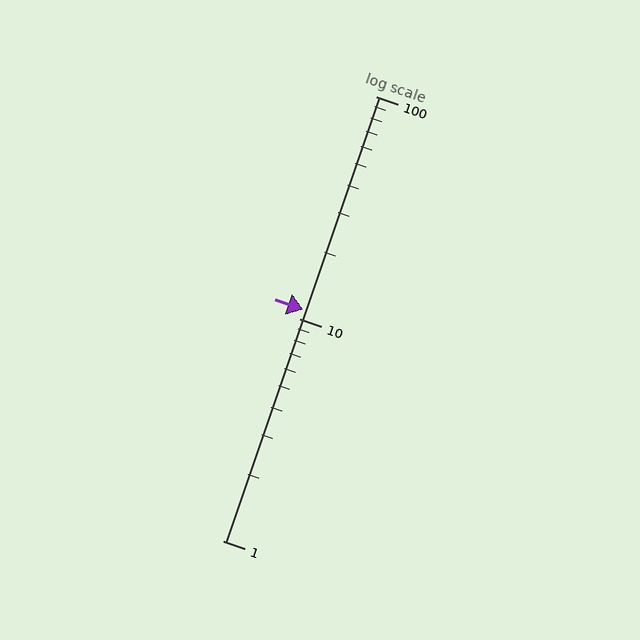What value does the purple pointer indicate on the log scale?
The pointer indicates approximately 11.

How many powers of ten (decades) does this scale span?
The scale spans 2 decades, from 1 to 100.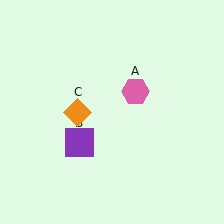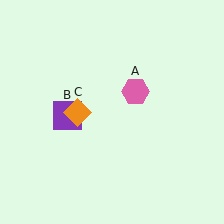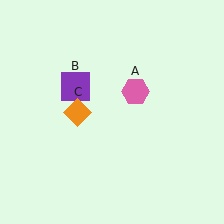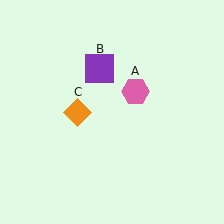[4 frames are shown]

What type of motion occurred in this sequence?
The purple square (object B) rotated clockwise around the center of the scene.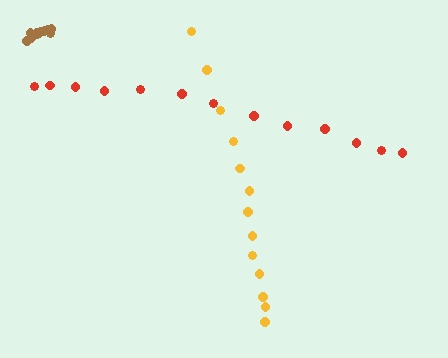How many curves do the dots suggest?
There are 3 distinct paths.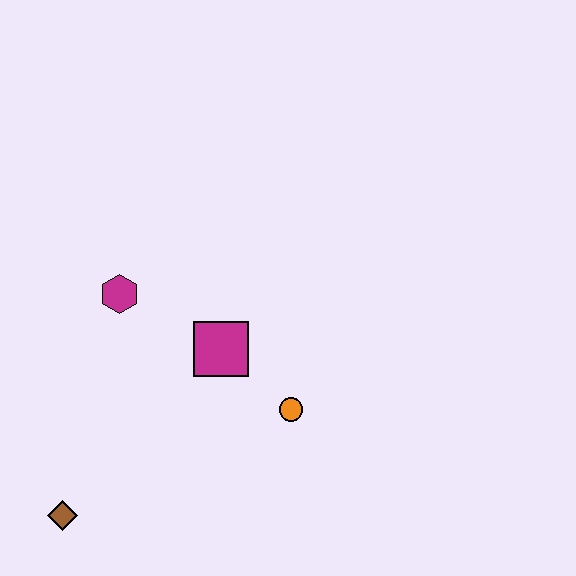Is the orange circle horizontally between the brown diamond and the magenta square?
No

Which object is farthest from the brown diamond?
The orange circle is farthest from the brown diamond.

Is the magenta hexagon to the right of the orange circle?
No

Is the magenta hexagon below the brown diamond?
No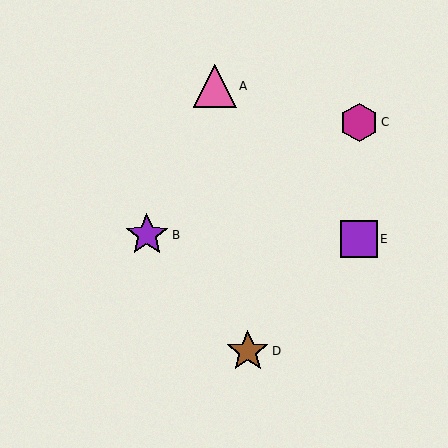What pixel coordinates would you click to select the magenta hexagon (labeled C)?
Click at (359, 122) to select the magenta hexagon C.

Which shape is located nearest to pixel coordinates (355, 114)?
The magenta hexagon (labeled C) at (359, 122) is nearest to that location.